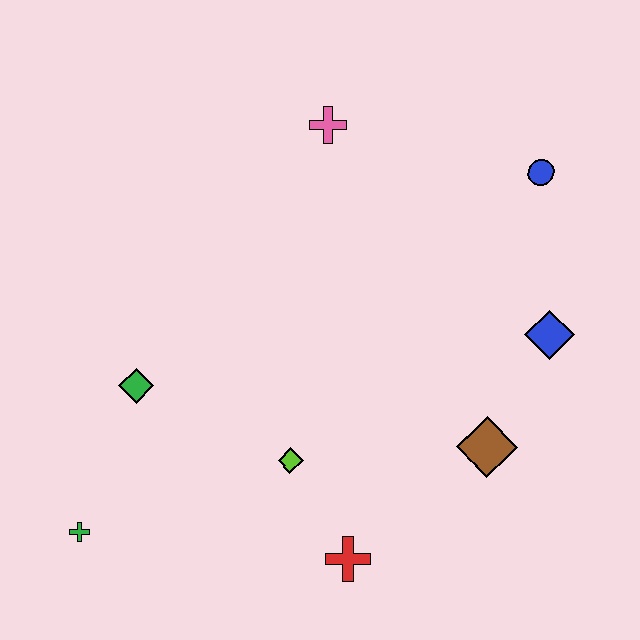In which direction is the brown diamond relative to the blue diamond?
The brown diamond is below the blue diamond.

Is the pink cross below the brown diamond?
No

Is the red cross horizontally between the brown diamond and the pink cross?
Yes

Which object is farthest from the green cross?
The blue circle is farthest from the green cross.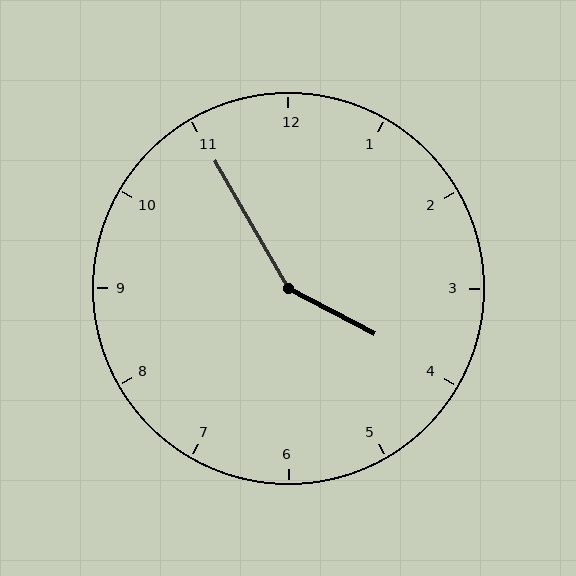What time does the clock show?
3:55.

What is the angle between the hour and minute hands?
Approximately 148 degrees.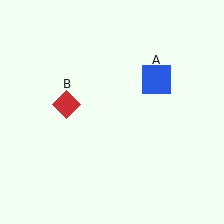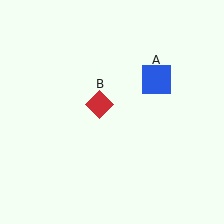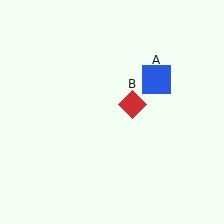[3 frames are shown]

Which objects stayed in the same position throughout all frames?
Blue square (object A) remained stationary.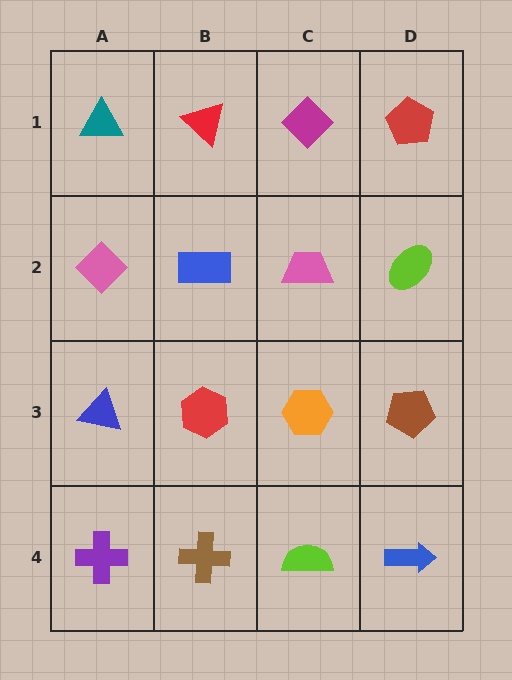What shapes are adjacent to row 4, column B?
A red hexagon (row 3, column B), a purple cross (row 4, column A), a lime semicircle (row 4, column C).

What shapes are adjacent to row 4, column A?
A blue triangle (row 3, column A), a brown cross (row 4, column B).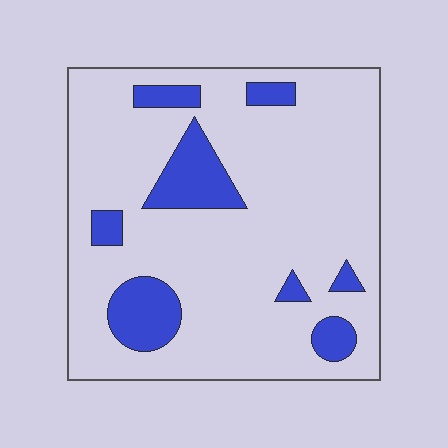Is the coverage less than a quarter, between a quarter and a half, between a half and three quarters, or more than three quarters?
Less than a quarter.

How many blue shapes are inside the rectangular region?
8.